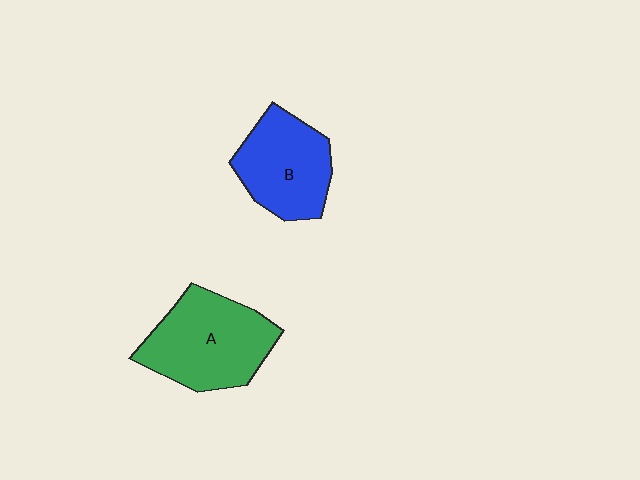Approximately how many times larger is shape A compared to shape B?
Approximately 1.2 times.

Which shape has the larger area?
Shape A (green).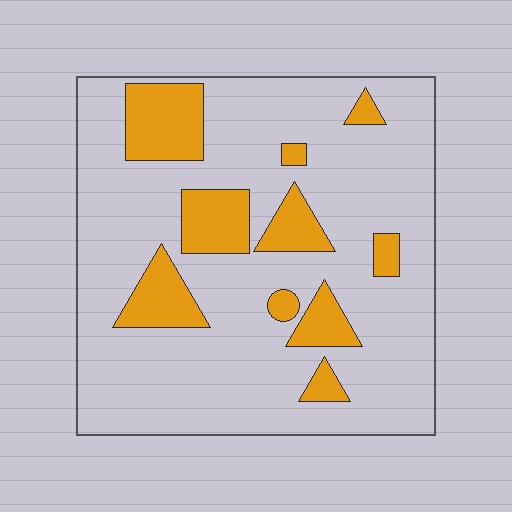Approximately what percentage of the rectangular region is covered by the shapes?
Approximately 20%.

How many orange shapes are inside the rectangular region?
10.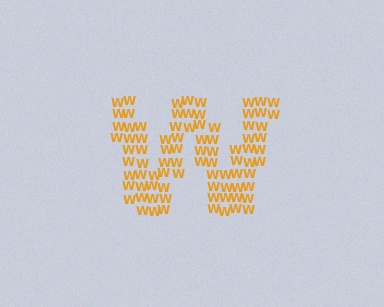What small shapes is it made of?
It is made of small letter W's.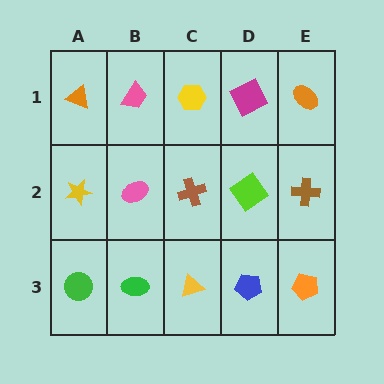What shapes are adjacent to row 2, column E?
An orange ellipse (row 1, column E), an orange pentagon (row 3, column E), a lime diamond (row 2, column D).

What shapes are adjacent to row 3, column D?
A lime diamond (row 2, column D), a yellow triangle (row 3, column C), an orange pentagon (row 3, column E).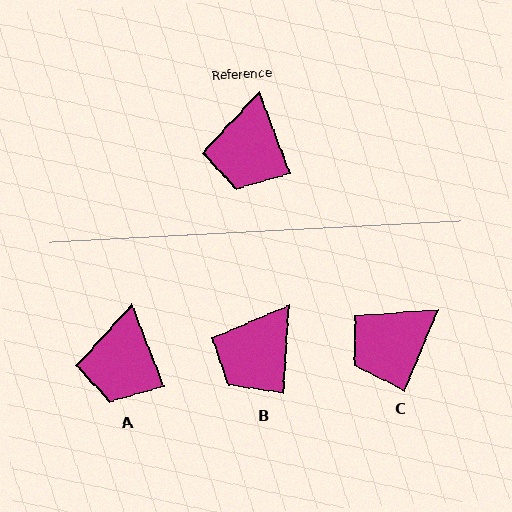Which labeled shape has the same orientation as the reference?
A.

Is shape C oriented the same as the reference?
No, it is off by about 44 degrees.